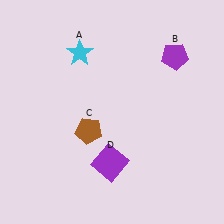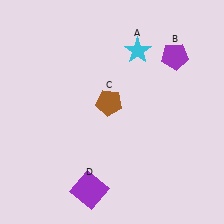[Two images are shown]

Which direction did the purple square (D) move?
The purple square (D) moved down.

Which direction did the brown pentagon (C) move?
The brown pentagon (C) moved up.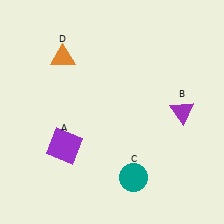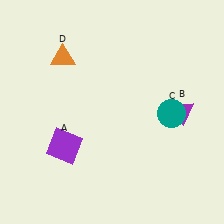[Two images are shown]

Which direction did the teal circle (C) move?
The teal circle (C) moved up.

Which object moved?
The teal circle (C) moved up.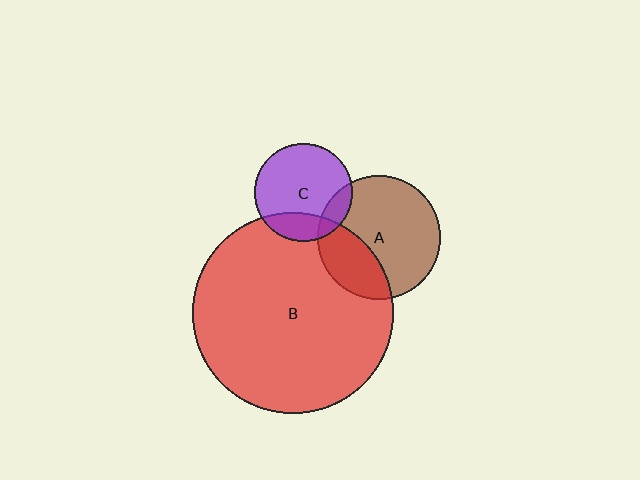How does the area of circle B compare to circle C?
Approximately 4.2 times.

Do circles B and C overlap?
Yes.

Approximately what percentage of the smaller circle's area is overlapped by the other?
Approximately 20%.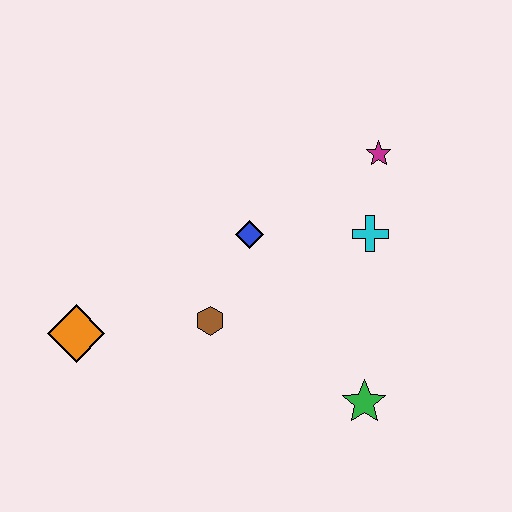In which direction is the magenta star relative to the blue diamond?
The magenta star is to the right of the blue diamond.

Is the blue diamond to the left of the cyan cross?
Yes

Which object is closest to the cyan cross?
The magenta star is closest to the cyan cross.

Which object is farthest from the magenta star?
The orange diamond is farthest from the magenta star.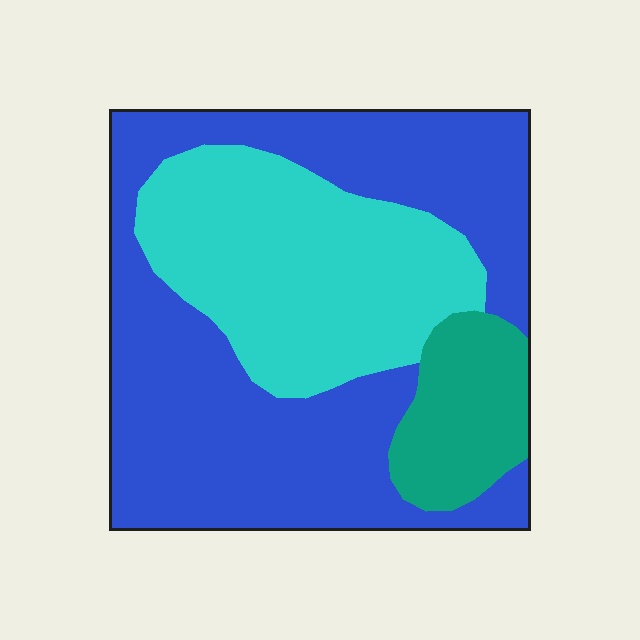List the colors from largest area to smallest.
From largest to smallest: blue, cyan, teal.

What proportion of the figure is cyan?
Cyan takes up about one third (1/3) of the figure.